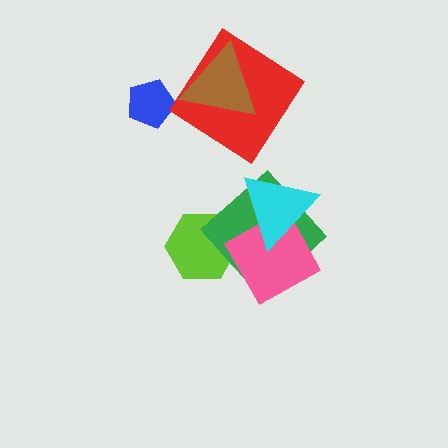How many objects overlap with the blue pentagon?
0 objects overlap with the blue pentagon.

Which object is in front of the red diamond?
The brown triangle is in front of the red diamond.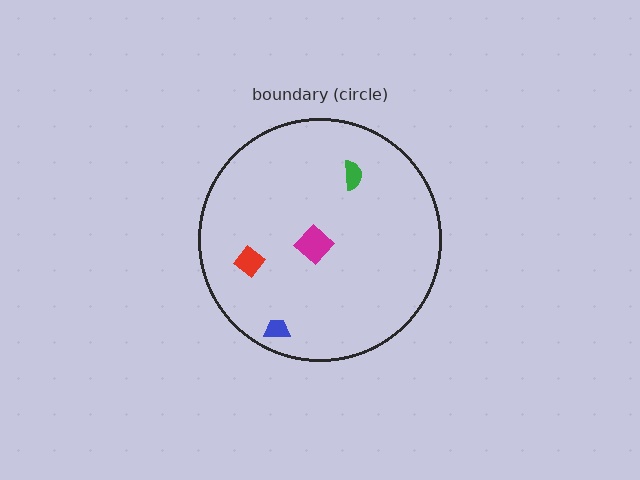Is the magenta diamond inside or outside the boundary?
Inside.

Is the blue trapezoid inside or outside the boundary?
Inside.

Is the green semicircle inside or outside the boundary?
Inside.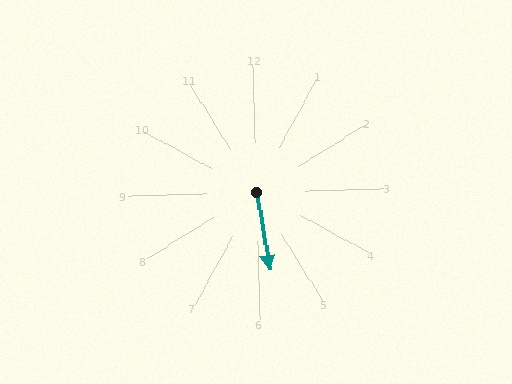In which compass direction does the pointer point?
South.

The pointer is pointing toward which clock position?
Roughly 6 o'clock.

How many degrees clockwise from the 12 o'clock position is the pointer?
Approximately 172 degrees.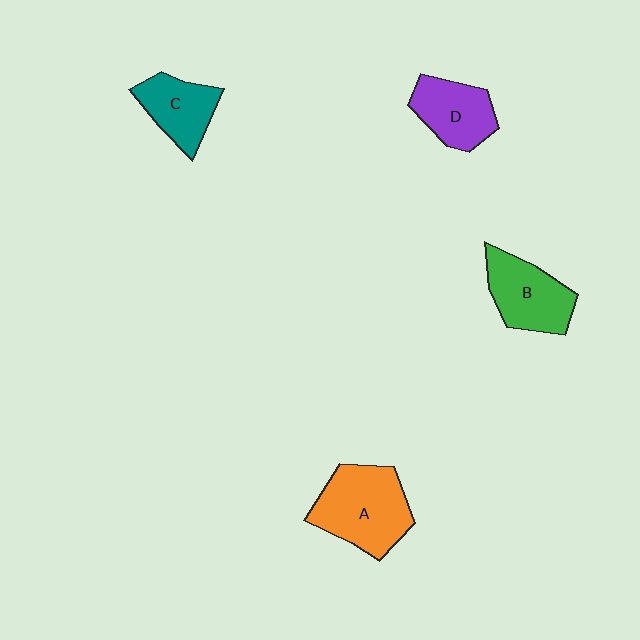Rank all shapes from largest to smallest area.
From largest to smallest: A (orange), B (green), D (purple), C (teal).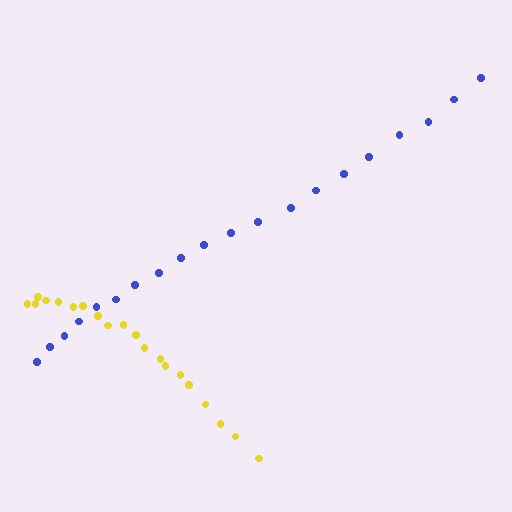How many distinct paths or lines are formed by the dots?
There are 2 distinct paths.